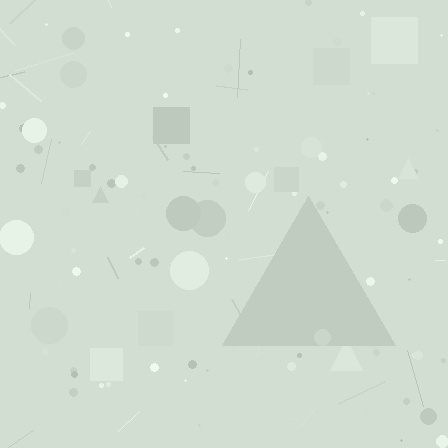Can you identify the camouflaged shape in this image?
The camouflaged shape is a triangle.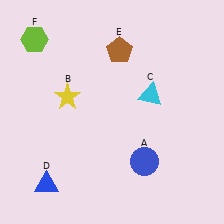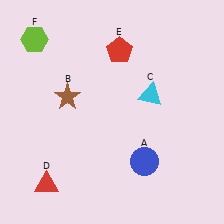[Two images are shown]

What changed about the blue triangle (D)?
In Image 1, D is blue. In Image 2, it changed to red.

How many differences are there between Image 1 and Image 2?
There are 3 differences between the two images.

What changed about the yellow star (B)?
In Image 1, B is yellow. In Image 2, it changed to brown.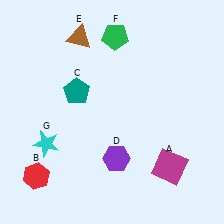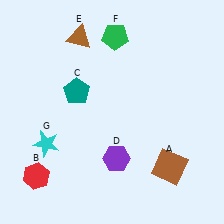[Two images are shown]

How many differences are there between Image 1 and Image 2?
There is 1 difference between the two images.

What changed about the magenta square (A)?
In Image 1, A is magenta. In Image 2, it changed to brown.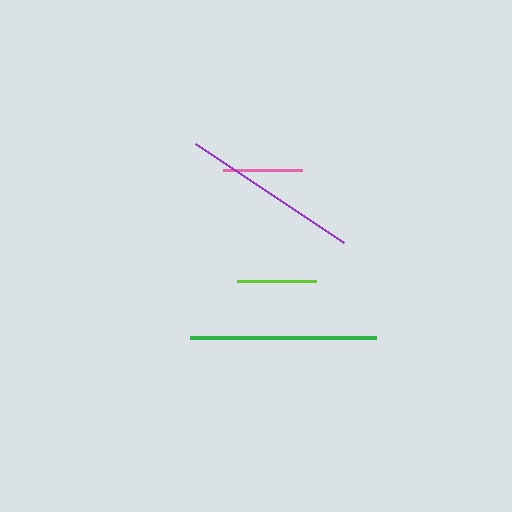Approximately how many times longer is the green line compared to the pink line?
The green line is approximately 2.3 times the length of the pink line.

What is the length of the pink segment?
The pink segment is approximately 80 pixels long.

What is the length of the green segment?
The green segment is approximately 186 pixels long.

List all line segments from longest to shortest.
From longest to shortest: green, purple, pink, lime.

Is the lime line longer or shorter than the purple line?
The purple line is longer than the lime line.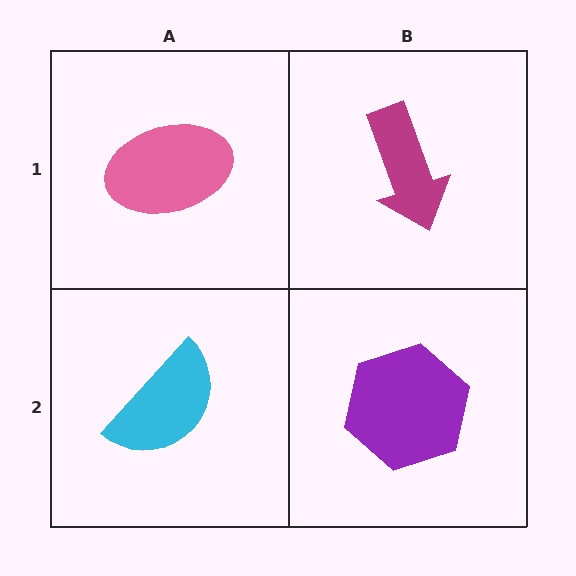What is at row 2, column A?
A cyan semicircle.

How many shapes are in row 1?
2 shapes.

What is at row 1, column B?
A magenta arrow.